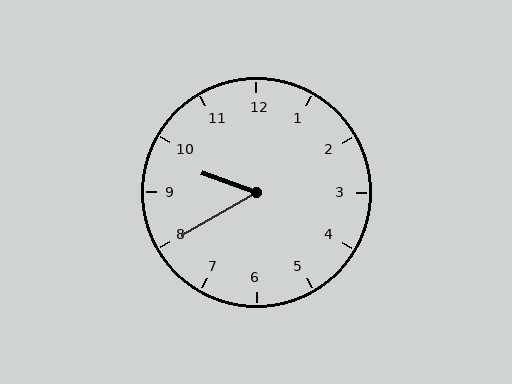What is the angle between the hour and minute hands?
Approximately 50 degrees.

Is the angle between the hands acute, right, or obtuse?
It is acute.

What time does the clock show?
9:40.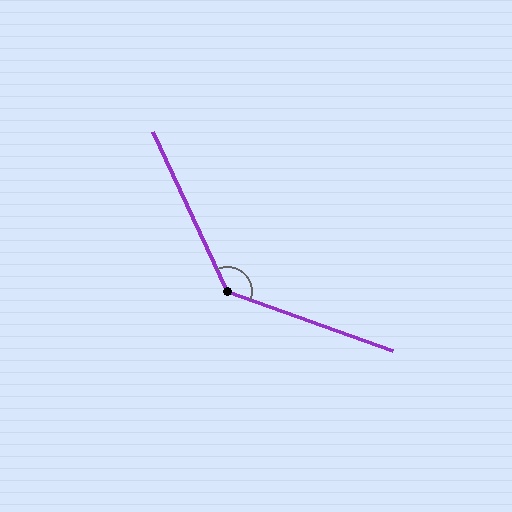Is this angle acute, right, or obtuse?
It is obtuse.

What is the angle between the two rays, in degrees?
Approximately 134 degrees.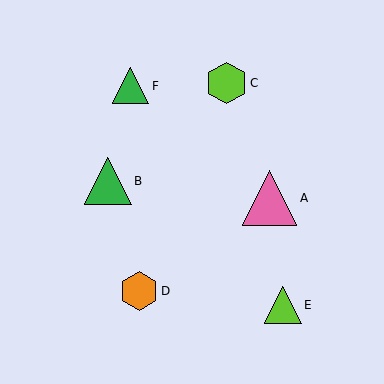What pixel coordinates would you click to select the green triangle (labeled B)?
Click at (108, 181) to select the green triangle B.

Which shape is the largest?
The pink triangle (labeled A) is the largest.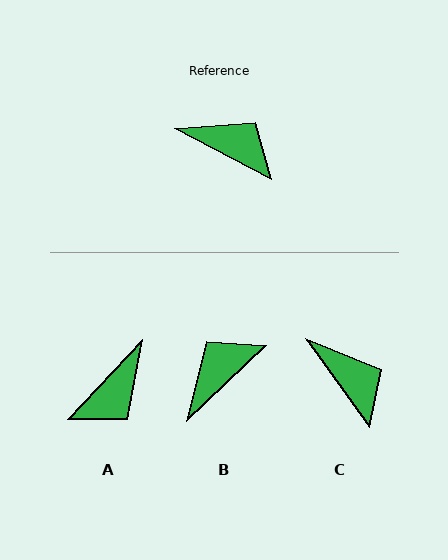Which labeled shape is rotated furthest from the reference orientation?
A, about 105 degrees away.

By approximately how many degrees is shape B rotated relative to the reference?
Approximately 72 degrees counter-clockwise.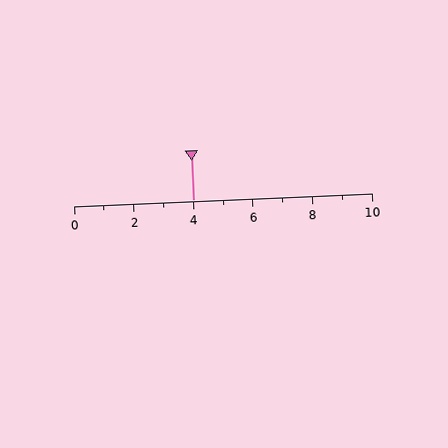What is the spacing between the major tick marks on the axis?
The major ticks are spaced 2 apart.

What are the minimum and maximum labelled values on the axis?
The axis runs from 0 to 10.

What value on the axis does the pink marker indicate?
The marker indicates approximately 4.